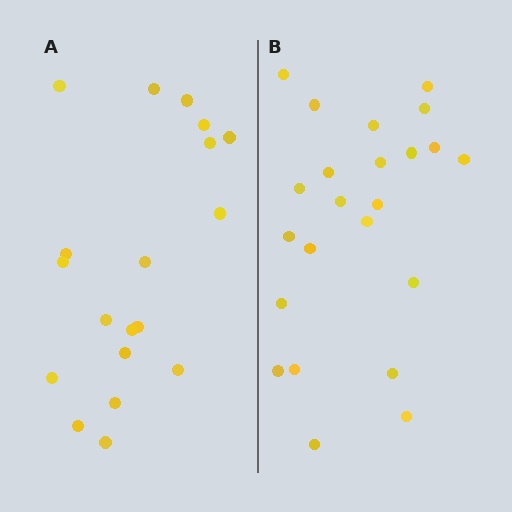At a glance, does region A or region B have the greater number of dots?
Region B (the right region) has more dots.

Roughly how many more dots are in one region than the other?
Region B has about 4 more dots than region A.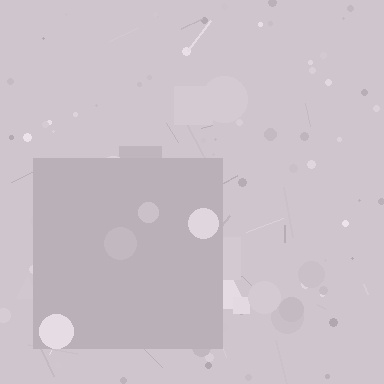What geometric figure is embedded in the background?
A square is embedded in the background.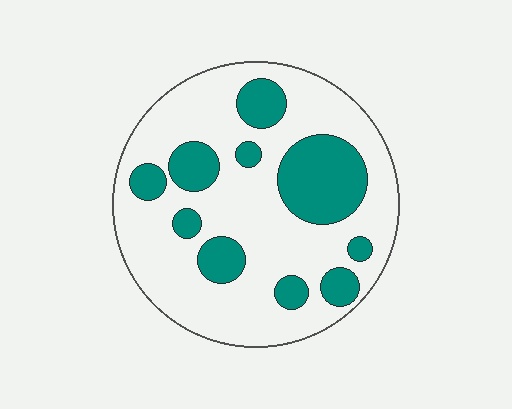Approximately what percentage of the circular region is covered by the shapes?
Approximately 25%.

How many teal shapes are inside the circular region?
10.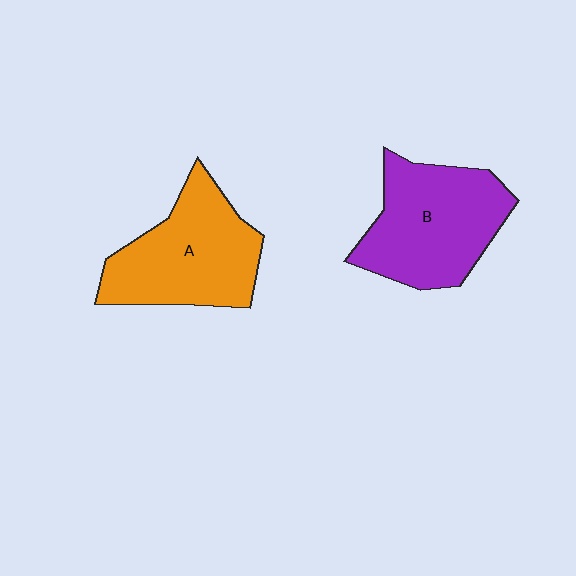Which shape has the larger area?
Shape B (purple).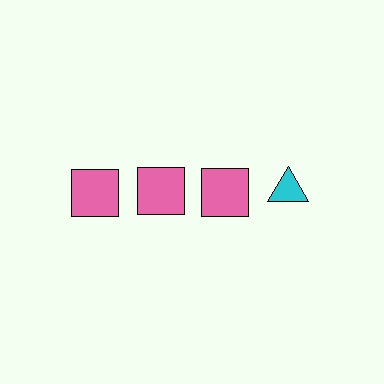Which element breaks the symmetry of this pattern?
The cyan triangle in the top row, second from right column breaks the symmetry. All other shapes are pink squares.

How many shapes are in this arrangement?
There are 4 shapes arranged in a grid pattern.